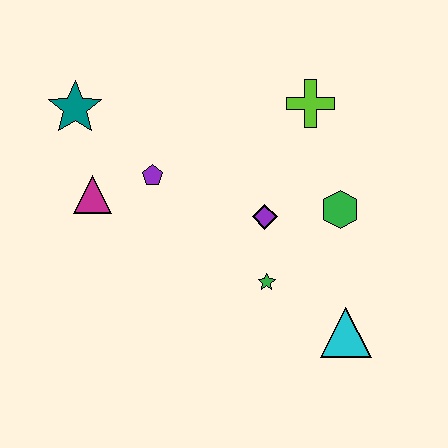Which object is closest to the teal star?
The magenta triangle is closest to the teal star.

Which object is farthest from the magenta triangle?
The cyan triangle is farthest from the magenta triangle.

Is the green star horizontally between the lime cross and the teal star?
Yes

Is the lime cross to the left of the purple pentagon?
No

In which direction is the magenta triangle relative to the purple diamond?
The magenta triangle is to the left of the purple diamond.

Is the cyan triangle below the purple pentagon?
Yes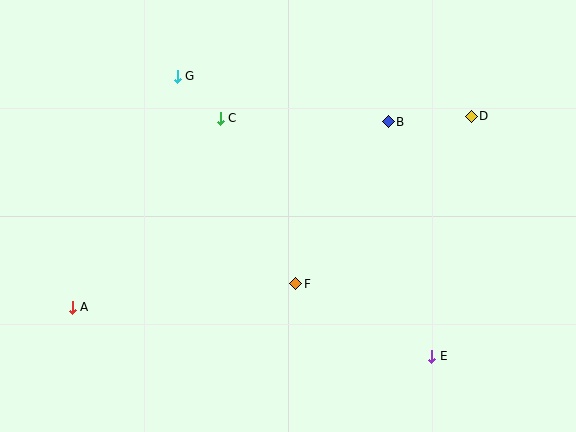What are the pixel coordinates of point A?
Point A is at (72, 307).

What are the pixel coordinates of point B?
Point B is at (388, 122).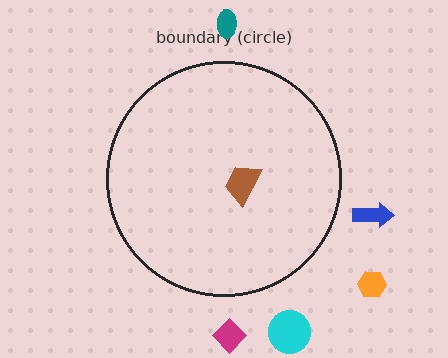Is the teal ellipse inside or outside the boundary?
Outside.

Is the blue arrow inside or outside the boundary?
Outside.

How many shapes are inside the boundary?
1 inside, 5 outside.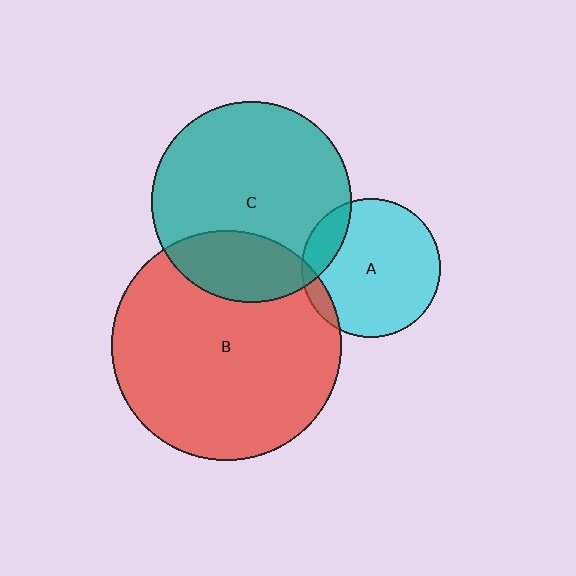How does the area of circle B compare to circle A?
Approximately 2.8 times.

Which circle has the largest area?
Circle B (red).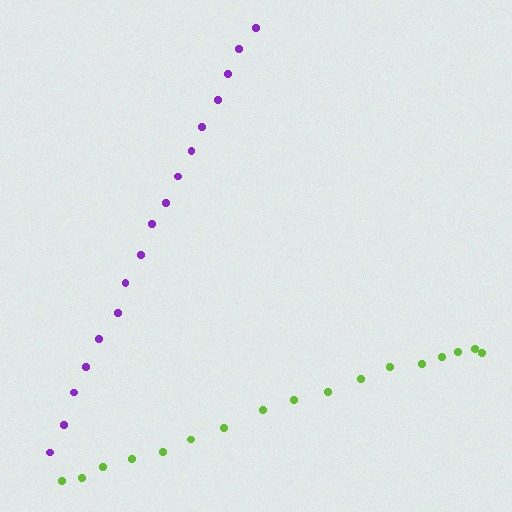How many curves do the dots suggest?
There are 2 distinct paths.